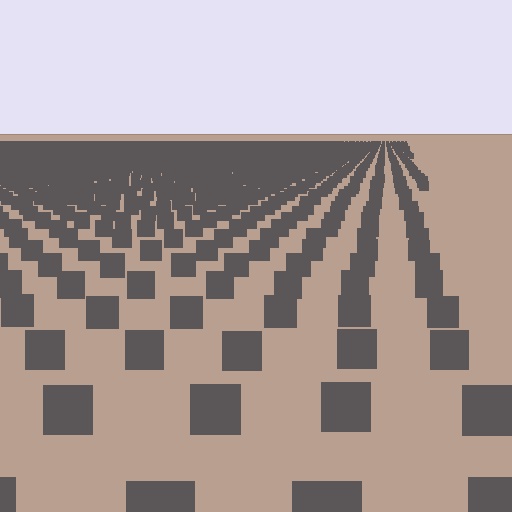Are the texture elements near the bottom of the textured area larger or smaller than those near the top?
Larger. Near the bottom, elements are closer to the viewer and appear at a bigger on-screen size.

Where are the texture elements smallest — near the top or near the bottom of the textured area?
Near the top.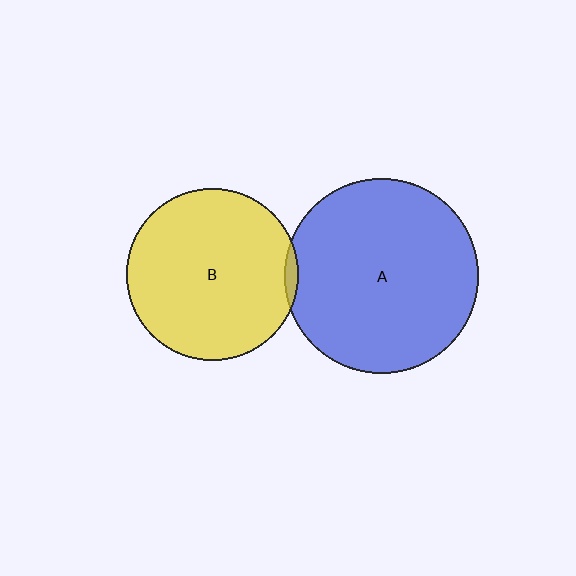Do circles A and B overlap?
Yes.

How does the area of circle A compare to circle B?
Approximately 1.3 times.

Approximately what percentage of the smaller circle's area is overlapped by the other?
Approximately 5%.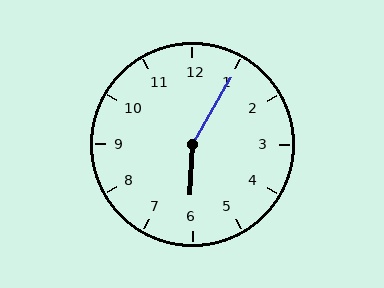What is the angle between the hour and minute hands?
Approximately 152 degrees.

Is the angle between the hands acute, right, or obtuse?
It is obtuse.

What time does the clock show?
6:05.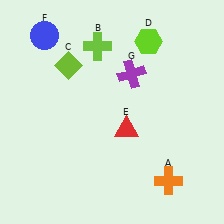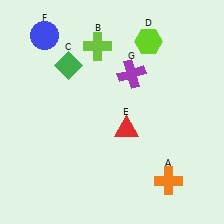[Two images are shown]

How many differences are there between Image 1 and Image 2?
There is 1 difference between the two images.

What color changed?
The diamond (C) changed from lime in Image 1 to green in Image 2.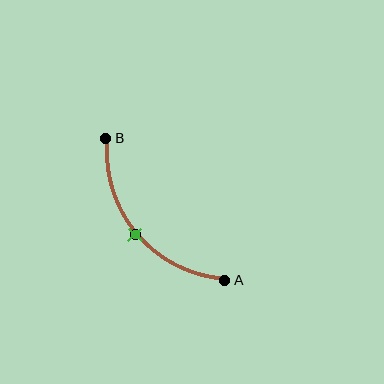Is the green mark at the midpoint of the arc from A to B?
Yes. The green mark lies on the arc at equal arc-length from both A and B — it is the arc midpoint.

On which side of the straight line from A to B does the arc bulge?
The arc bulges below and to the left of the straight line connecting A and B.